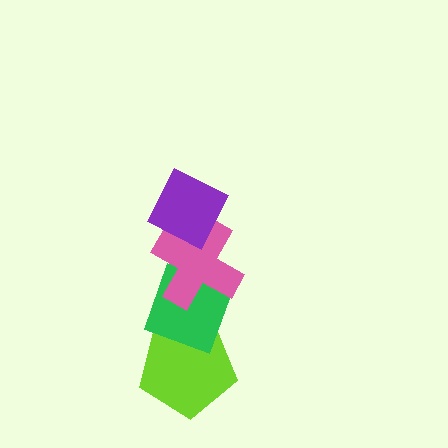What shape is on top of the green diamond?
The pink cross is on top of the green diamond.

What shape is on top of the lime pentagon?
The green diamond is on top of the lime pentagon.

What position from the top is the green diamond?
The green diamond is 3rd from the top.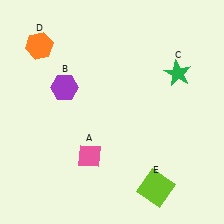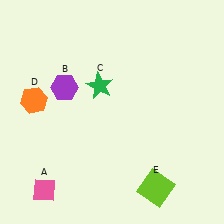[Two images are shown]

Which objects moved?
The objects that moved are: the pink diamond (A), the green star (C), the orange hexagon (D).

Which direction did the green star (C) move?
The green star (C) moved left.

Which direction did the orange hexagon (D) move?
The orange hexagon (D) moved down.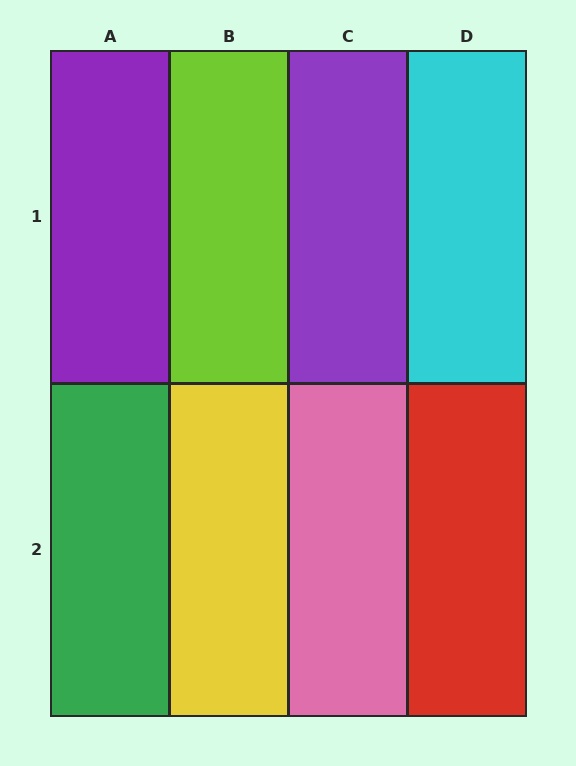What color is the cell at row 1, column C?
Purple.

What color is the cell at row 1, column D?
Cyan.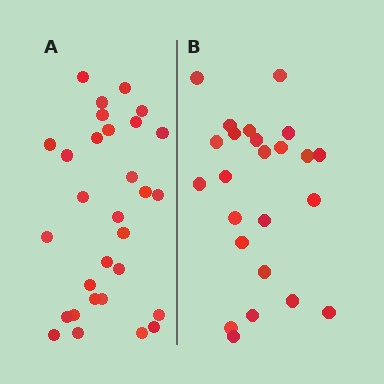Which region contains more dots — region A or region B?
Region A (the left region) has more dots.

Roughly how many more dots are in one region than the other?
Region A has about 6 more dots than region B.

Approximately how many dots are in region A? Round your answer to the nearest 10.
About 30 dots.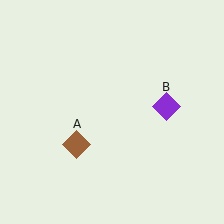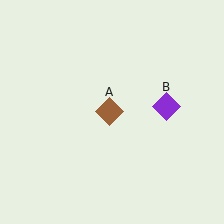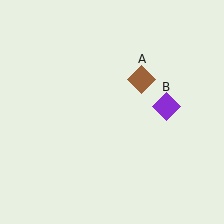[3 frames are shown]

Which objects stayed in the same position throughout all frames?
Purple diamond (object B) remained stationary.